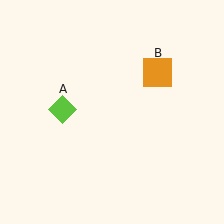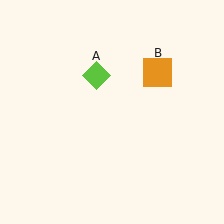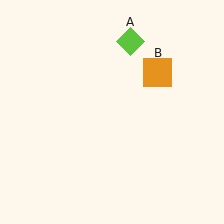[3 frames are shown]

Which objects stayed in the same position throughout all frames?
Orange square (object B) remained stationary.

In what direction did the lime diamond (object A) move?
The lime diamond (object A) moved up and to the right.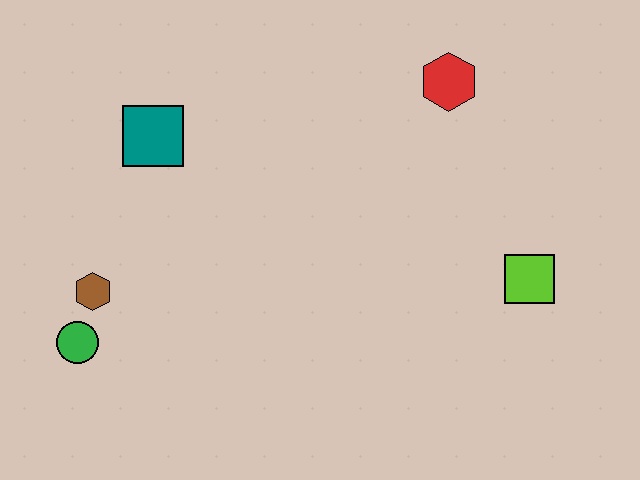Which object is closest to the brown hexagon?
The green circle is closest to the brown hexagon.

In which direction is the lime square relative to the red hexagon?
The lime square is below the red hexagon.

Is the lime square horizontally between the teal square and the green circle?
No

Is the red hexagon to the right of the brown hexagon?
Yes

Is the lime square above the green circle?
Yes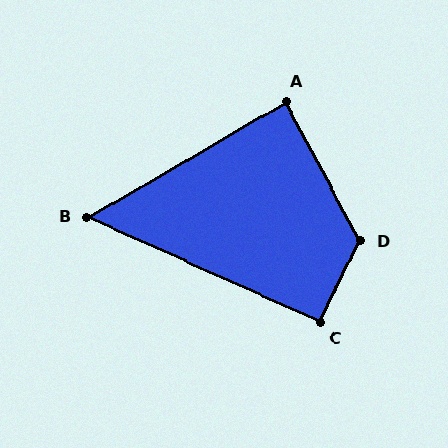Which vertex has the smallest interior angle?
B, at approximately 54 degrees.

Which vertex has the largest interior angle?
D, at approximately 126 degrees.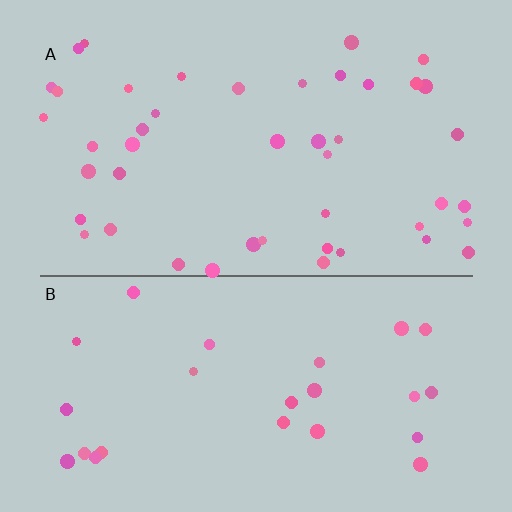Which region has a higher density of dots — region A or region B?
A (the top).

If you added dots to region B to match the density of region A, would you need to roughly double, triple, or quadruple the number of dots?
Approximately double.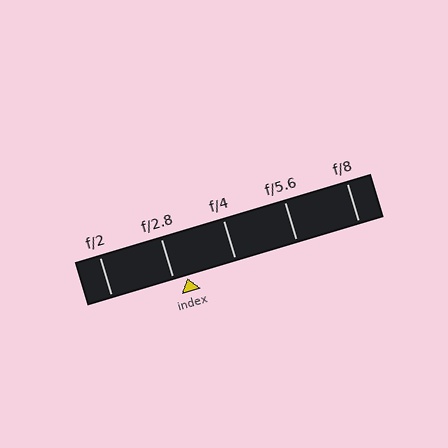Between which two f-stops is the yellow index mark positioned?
The index mark is between f/2.8 and f/4.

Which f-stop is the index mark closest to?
The index mark is closest to f/2.8.